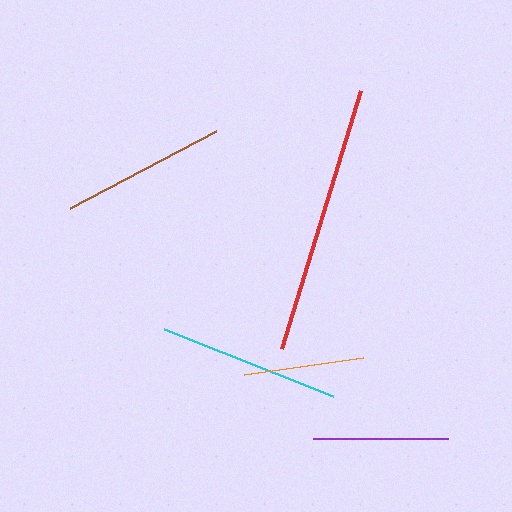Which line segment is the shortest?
The orange line is the shortest at approximately 121 pixels.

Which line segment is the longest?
The red line is the longest at approximately 270 pixels.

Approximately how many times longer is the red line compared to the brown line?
The red line is approximately 1.6 times the length of the brown line.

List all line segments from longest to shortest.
From longest to shortest: red, cyan, brown, purple, orange.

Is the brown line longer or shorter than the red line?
The red line is longer than the brown line.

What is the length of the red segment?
The red segment is approximately 270 pixels long.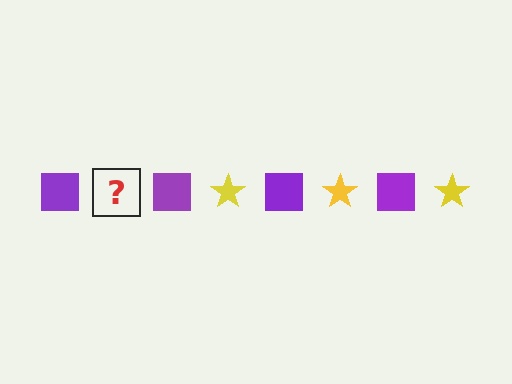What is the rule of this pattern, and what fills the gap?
The rule is that the pattern alternates between purple square and yellow star. The gap should be filled with a yellow star.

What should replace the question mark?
The question mark should be replaced with a yellow star.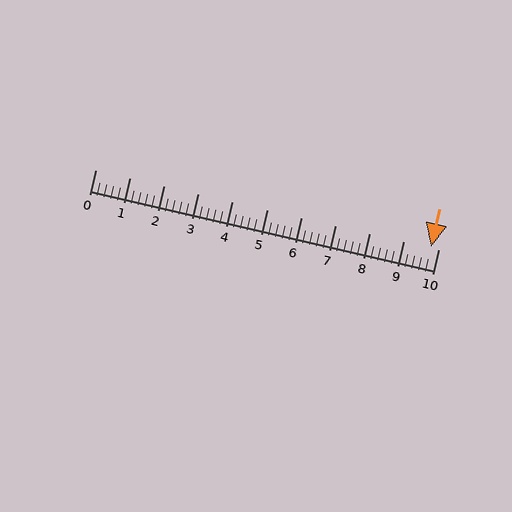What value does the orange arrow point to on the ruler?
The orange arrow points to approximately 9.8.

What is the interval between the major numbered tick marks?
The major tick marks are spaced 1 units apart.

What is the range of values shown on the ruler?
The ruler shows values from 0 to 10.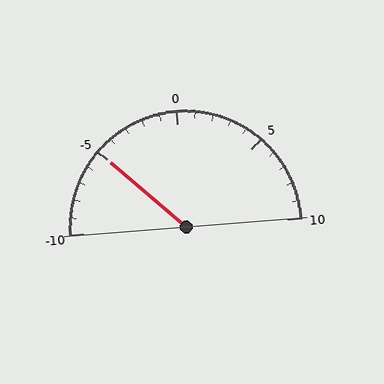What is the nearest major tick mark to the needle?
The nearest major tick mark is -5.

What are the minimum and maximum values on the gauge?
The gauge ranges from -10 to 10.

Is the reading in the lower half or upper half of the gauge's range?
The reading is in the lower half of the range (-10 to 10).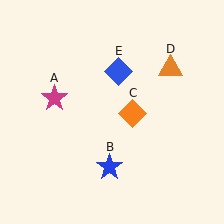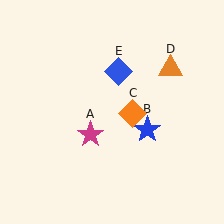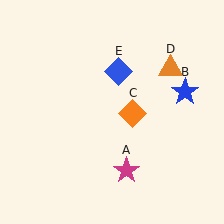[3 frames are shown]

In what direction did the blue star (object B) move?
The blue star (object B) moved up and to the right.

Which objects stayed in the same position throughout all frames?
Orange diamond (object C) and orange triangle (object D) and blue diamond (object E) remained stationary.